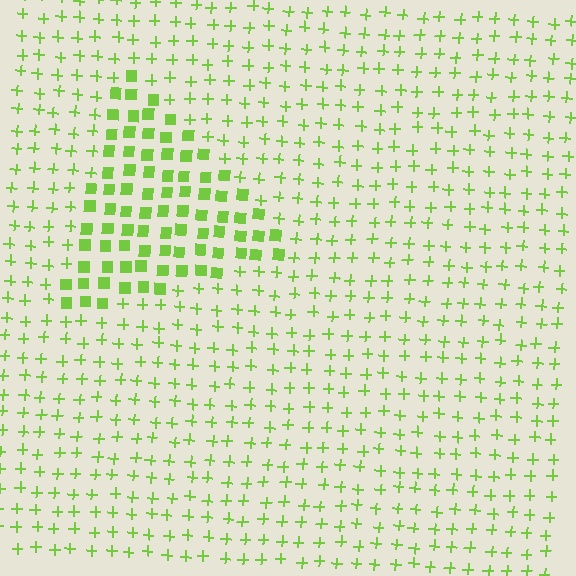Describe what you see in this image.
The image is filled with small lime elements arranged in a uniform grid. A triangle-shaped region contains squares, while the surrounding area contains plus signs. The boundary is defined purely by the change in element shape.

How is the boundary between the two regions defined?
The boundary is defined by a change in element shape: squares inside vs. plus signs outside. All elements share the same color and spacing.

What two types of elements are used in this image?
The image uses squares inside the triangle region and plus signs outside it.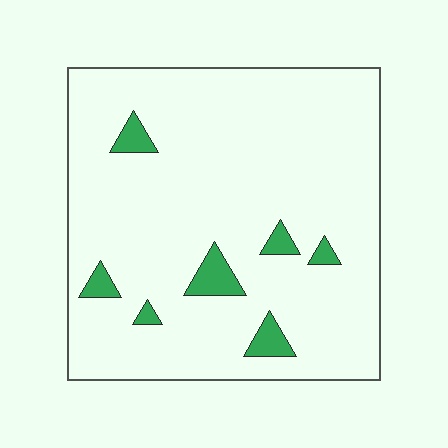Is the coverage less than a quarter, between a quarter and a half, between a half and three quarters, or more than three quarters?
Less than a quarter.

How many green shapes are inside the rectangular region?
7.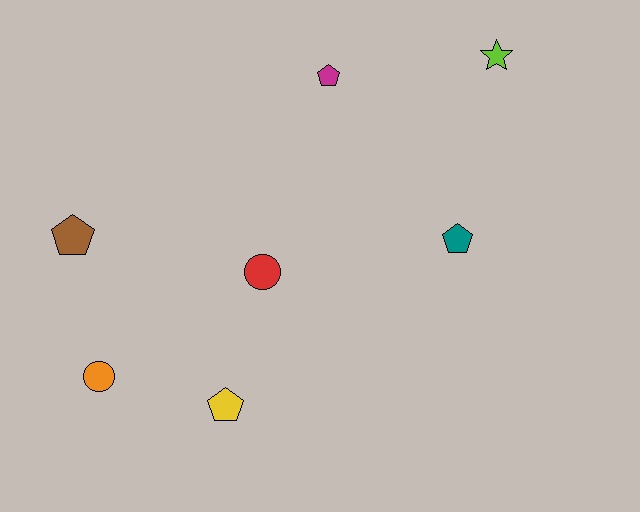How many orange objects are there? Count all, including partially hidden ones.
There is 1 orange object.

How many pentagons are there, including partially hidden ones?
There are 4 pentagons.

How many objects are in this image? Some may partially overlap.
There are 7 objects.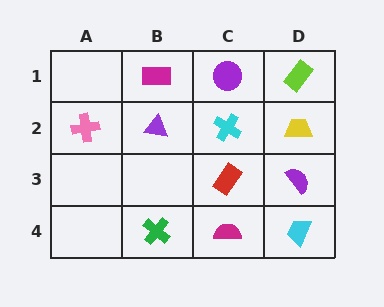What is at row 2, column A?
A pink cross.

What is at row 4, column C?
A magenta semicircle.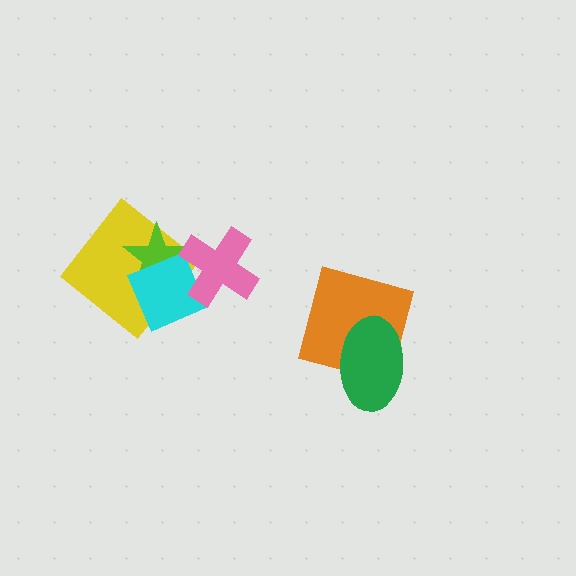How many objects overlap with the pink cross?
2 objects overlap with the pink cross.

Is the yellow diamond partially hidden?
Yes, it is partially covered by another shape.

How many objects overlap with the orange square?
1 object overlaps with the orange square.